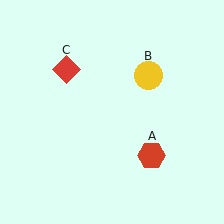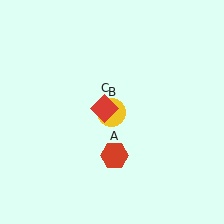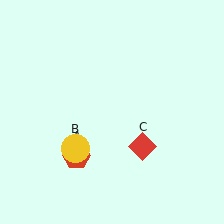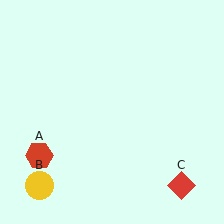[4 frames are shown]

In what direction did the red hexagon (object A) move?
The red hexagon (object A) moved left.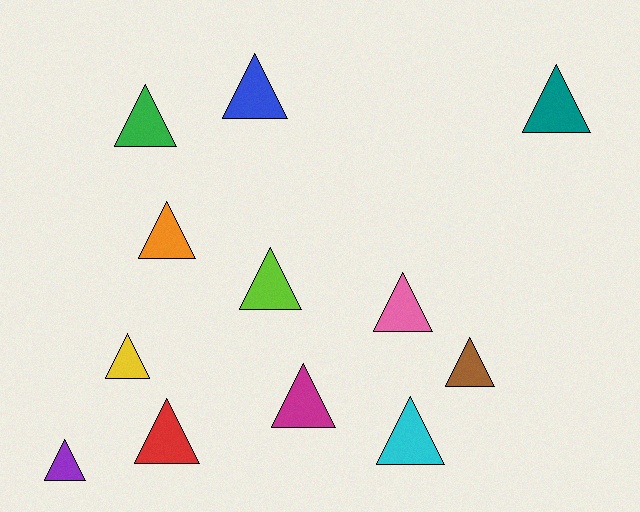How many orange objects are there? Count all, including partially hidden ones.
There is 1 orange object.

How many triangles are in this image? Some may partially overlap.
There are 12 triangles.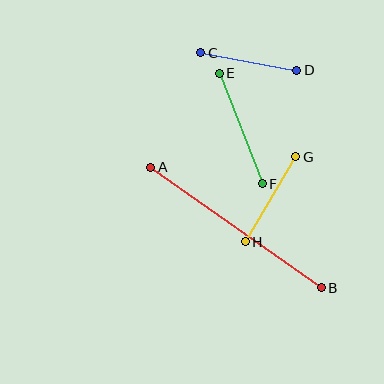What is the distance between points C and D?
The distance is approximately 98 pixels.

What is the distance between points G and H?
The distance is approximately 99 pixels.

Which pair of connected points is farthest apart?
Points A and B are farthest apart.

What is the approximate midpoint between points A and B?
The midpoint is at approximately (236, 227) pixels.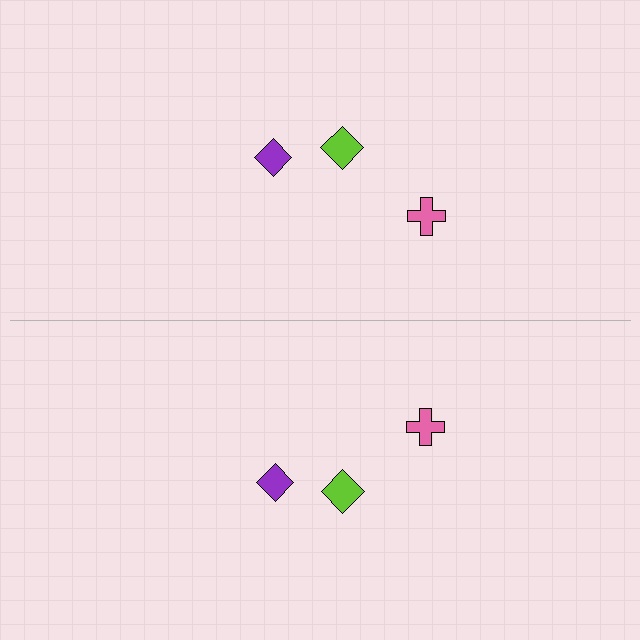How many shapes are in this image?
There are 6 shapes in this image.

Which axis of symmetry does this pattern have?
The pattern has a horizontal axis of symmetry running through the center of the image.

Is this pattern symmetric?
Yes, this pattern has bilateral (reflection) symmetry.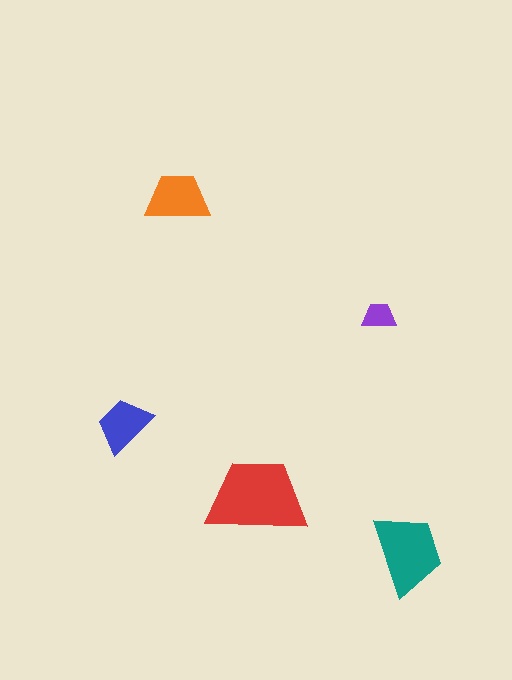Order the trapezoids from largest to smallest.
the red one, the teal one, the orange one, the blue one, the purple one.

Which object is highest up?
The orange trapezoid is topmost.